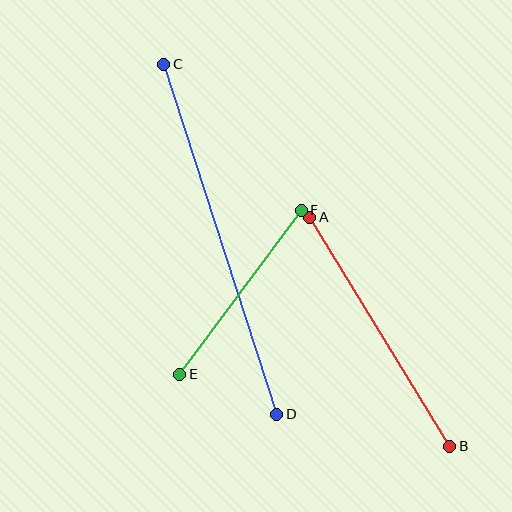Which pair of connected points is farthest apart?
Points C and D are farthest apart.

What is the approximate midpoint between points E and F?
The midpoint is at approximately (240, 292) pixels.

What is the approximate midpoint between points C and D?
The midpoint is at approximately (220, 239) pixels.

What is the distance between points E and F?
The distance is approximately 204 pixels.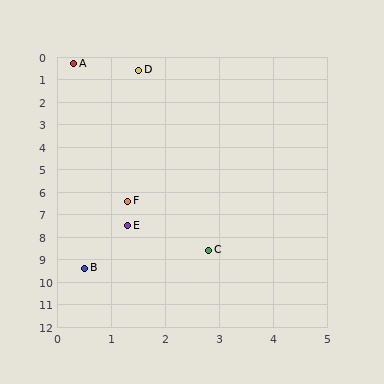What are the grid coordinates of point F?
Point F is at approximately (1.3, 6.4).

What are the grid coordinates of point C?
Point C is at approximately (2.8, 8.6).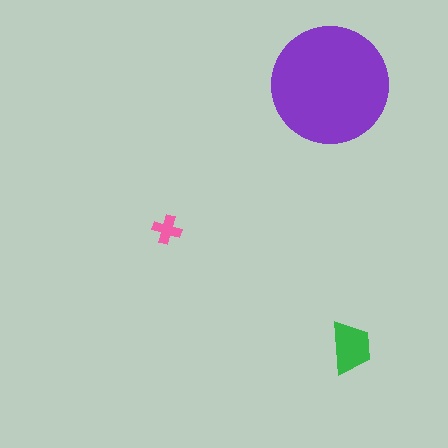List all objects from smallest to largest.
The pink cross, the green trapezoid, the purple circle.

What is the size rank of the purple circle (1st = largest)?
1st.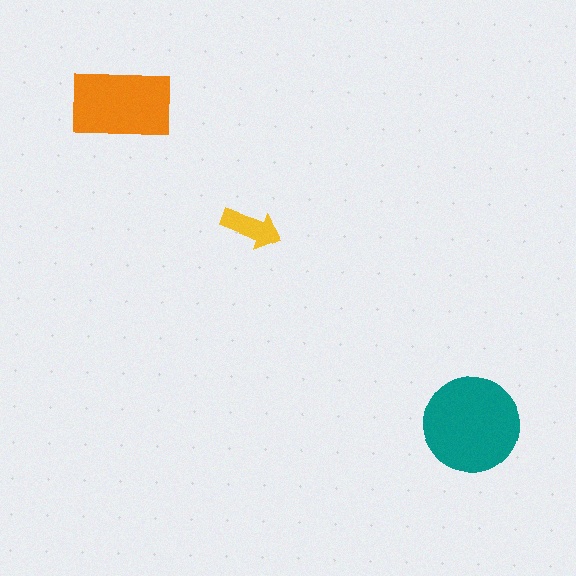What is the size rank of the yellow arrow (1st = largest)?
3rd.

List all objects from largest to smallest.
The teal circle, the orange rectangle, the yellow arrow.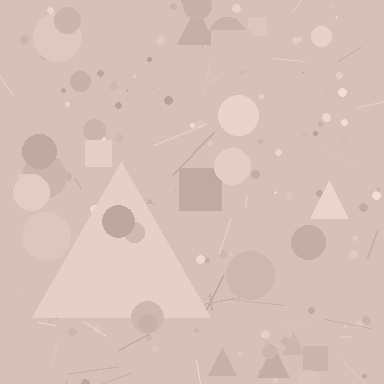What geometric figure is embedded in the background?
A triangle is embedded in the background.